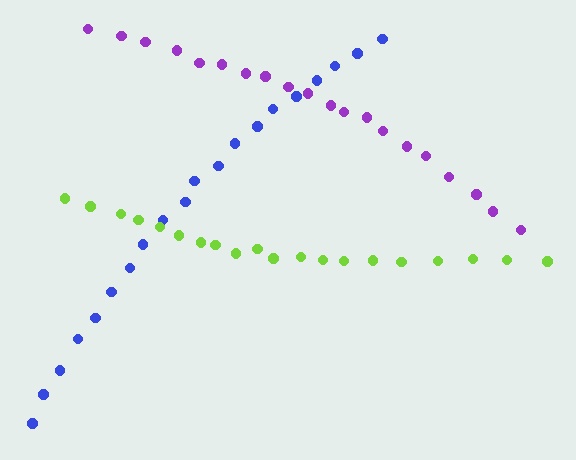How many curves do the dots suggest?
There are 3 distinct paths.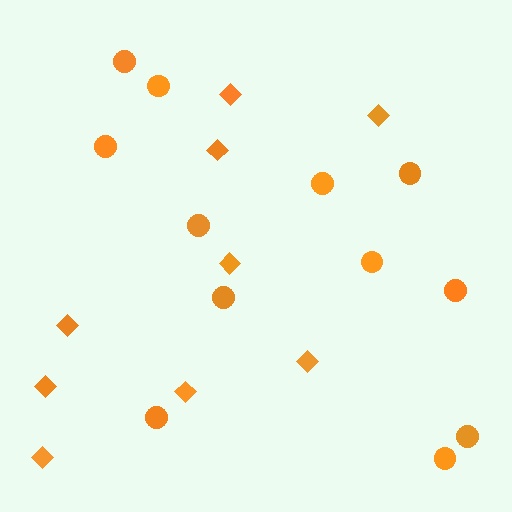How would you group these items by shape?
There are 2 groups: one group of circles (12) and one group of diamonds (9).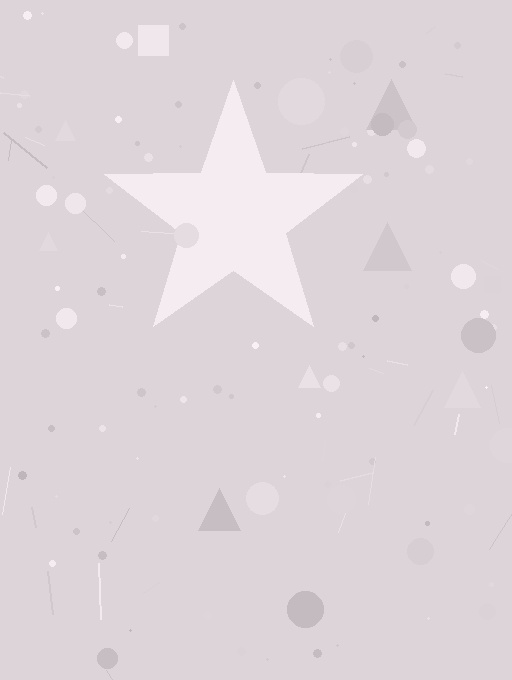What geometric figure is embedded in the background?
A star is embedded in the background.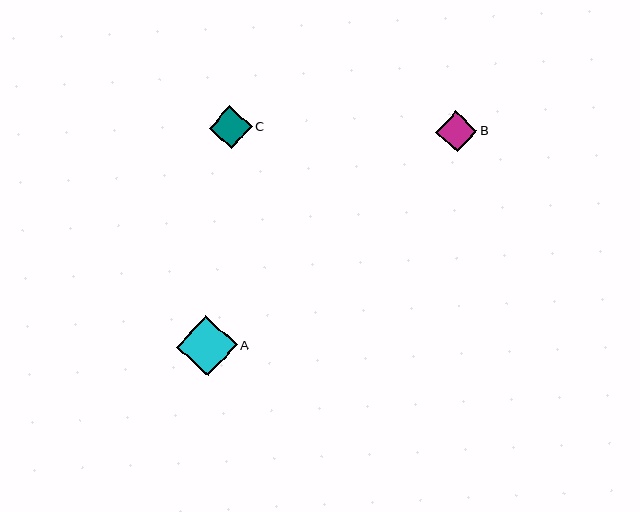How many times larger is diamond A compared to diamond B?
Diamond A is approximately 1.5 times the size of diamond B.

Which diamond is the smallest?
Diamond B is the smallest with a size of approximately 41 pixels.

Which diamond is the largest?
Diamond A is the largest with a size of approximately 61 pixels.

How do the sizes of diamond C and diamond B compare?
Diamond C and diamond B are approximately the same size.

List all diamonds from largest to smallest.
From largest to smallest: A, C, B.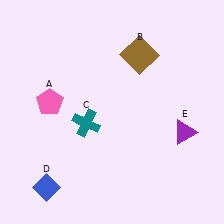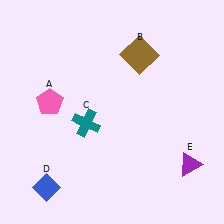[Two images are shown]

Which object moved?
The purple triangle (E) moved down.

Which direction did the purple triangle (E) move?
The purple triangle (E) moved down.